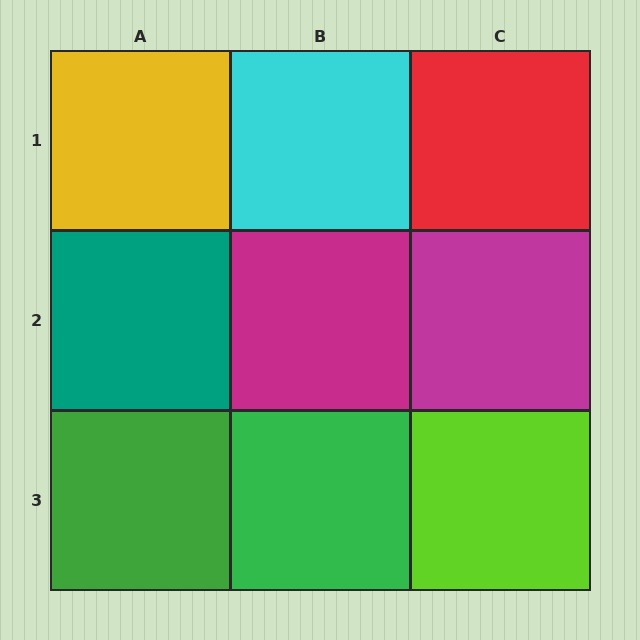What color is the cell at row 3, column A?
Green.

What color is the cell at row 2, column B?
Magenta.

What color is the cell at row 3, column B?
Green.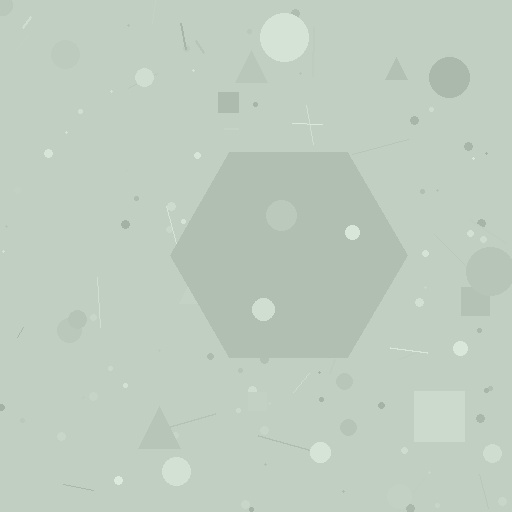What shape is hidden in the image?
A hexagon is hidden in the image.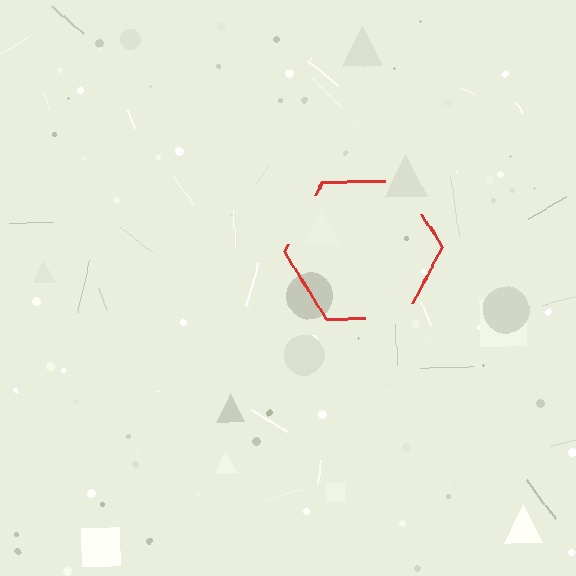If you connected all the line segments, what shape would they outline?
They would outline a hexagon.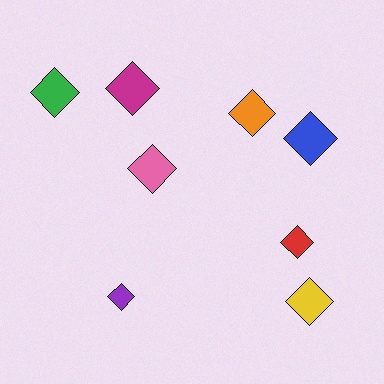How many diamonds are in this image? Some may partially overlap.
There are 8 diamonds.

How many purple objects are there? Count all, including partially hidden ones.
There is 1 purple object.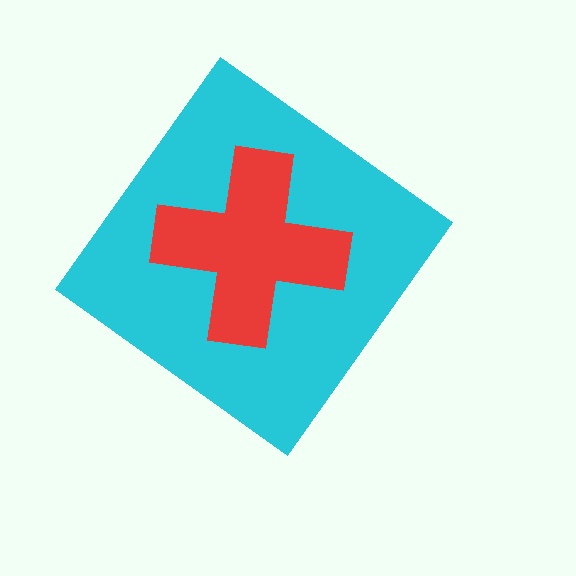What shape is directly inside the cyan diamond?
The red cross.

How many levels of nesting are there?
2.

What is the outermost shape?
The cyan diamond.